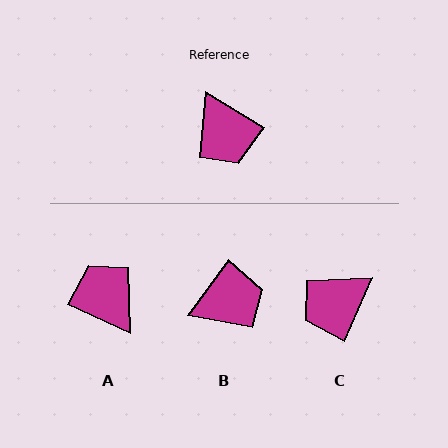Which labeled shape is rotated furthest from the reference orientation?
A, about 173 degrees away.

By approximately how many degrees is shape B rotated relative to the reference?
Approximately 84 degrees counter-clockwise.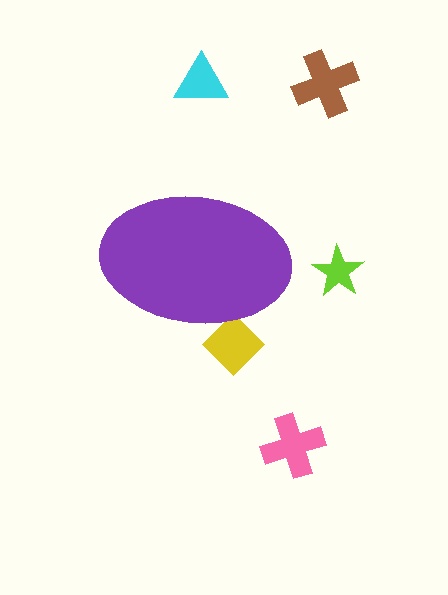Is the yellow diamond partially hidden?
Yes, the yellow diamond is partially hidden behind the purple ellipse.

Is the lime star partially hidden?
No, the lime star is fully visible.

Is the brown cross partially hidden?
No, the brown cross is fully visible.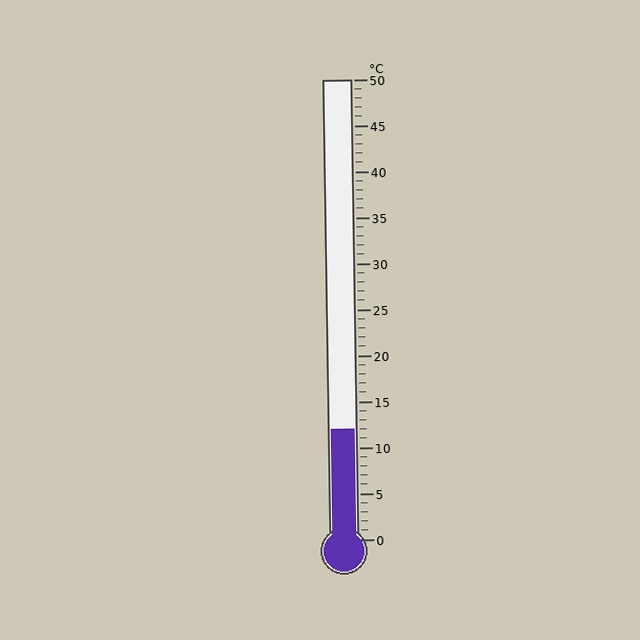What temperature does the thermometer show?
The thermometer shows approximately 12°C.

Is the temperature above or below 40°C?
The temperature is below 40°C.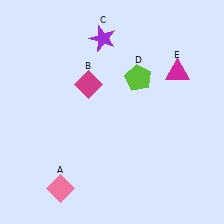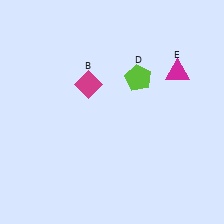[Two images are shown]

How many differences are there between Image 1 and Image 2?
There are 2 differences between the two images.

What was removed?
The pink diamond (A), the purple star (C) were removed in Image 2.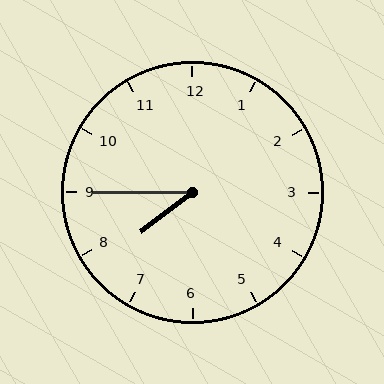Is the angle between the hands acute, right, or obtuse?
It is acute.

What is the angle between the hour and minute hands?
Approximately 38 degrees.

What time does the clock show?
7:45.